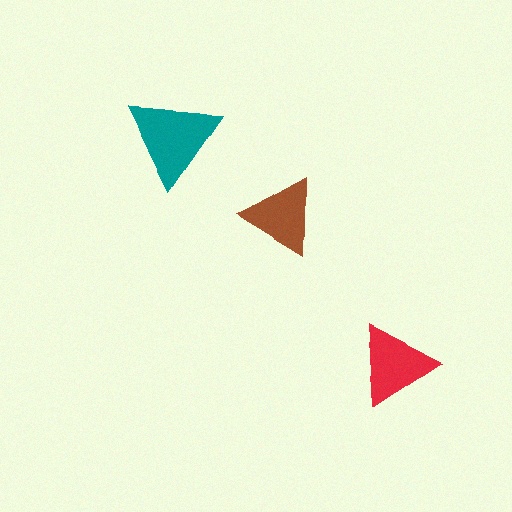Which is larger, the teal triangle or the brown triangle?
The teal one.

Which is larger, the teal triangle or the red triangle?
The teal one.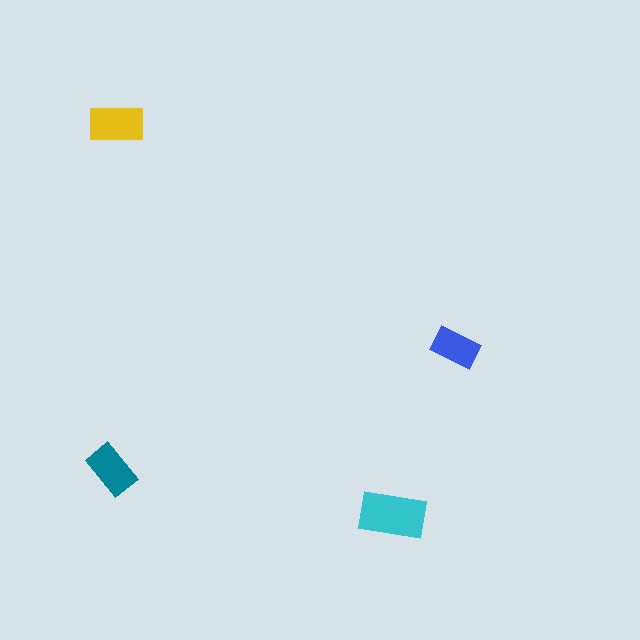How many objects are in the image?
There are 4 objects in the image.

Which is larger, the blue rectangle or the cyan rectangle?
The cyan one.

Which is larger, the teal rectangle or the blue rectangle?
The teal one.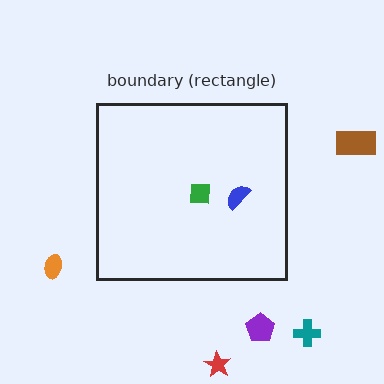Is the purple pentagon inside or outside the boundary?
Outside.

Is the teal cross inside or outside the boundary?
Outside.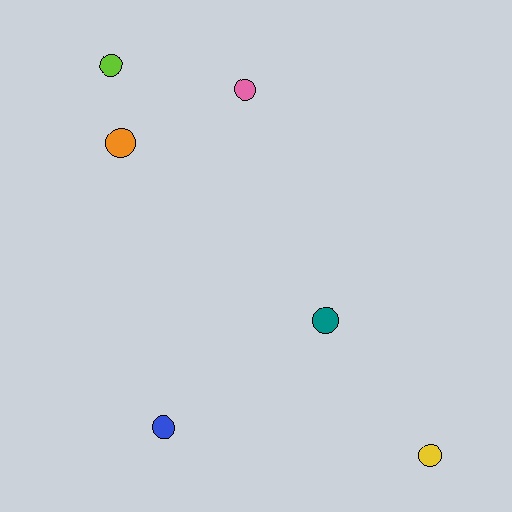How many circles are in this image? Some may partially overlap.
There are 6 circles.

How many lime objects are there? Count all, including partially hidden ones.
There is 1 lime object.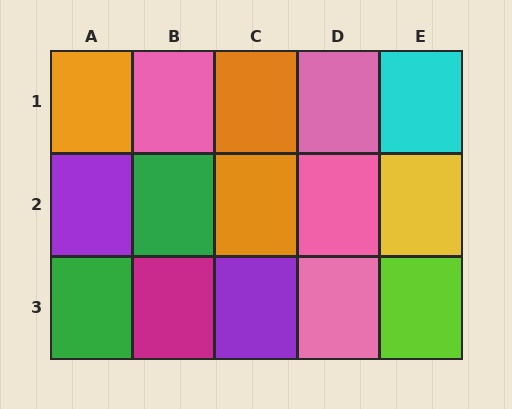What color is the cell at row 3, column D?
Pink.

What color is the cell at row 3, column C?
Purple.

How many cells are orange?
3 cells are orange.